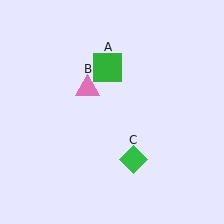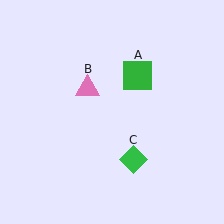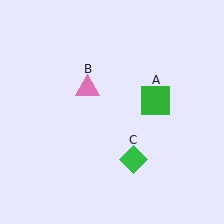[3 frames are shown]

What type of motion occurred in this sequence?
The green square (object A) rotated clockwise around the center of the scene.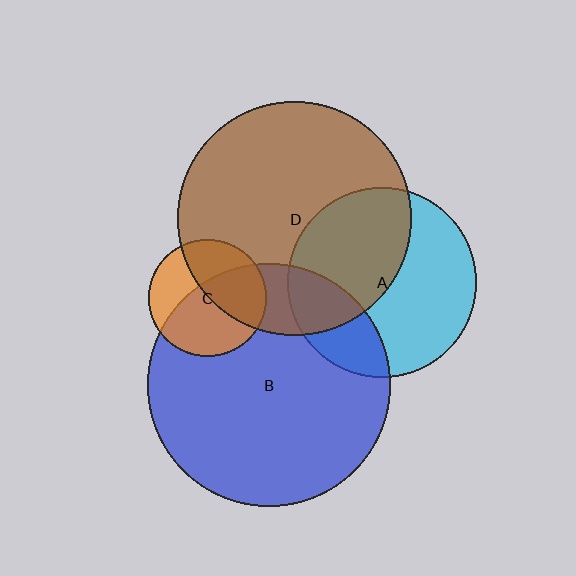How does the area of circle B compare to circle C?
Approximately 4.3 times.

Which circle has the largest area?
Circle B (blue).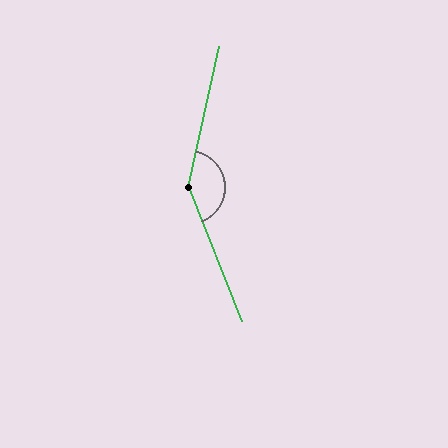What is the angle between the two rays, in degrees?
Approximately 146 degrees.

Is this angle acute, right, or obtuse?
It is obtuse.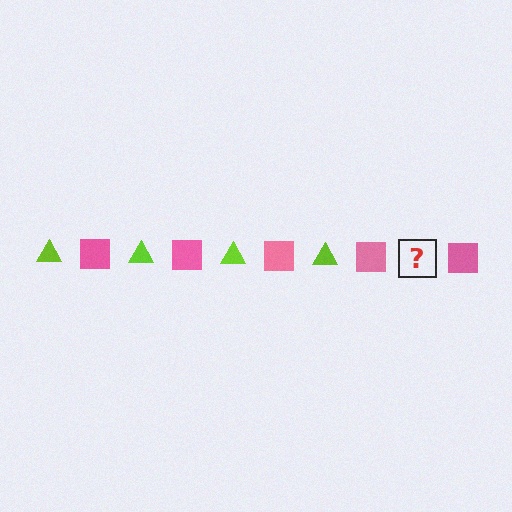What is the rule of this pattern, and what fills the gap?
The rule is that the pattern alternates between lime triangle and pink square. The gap should be filled with a lime triangle.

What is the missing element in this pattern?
The missing element is a lime triangle.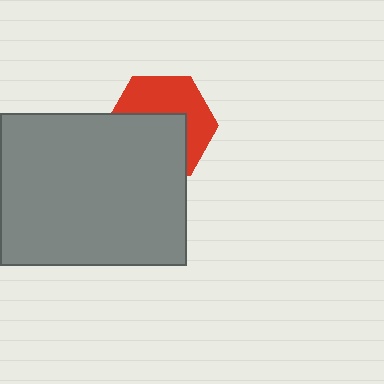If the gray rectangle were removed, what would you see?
You would see the complete red hexagon.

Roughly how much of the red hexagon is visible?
About half of it is visible (roughly 49%).